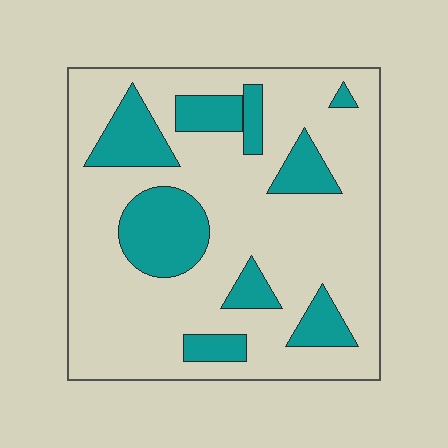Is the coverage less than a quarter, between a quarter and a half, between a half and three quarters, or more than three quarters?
Less than a quarter.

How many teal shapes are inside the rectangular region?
9.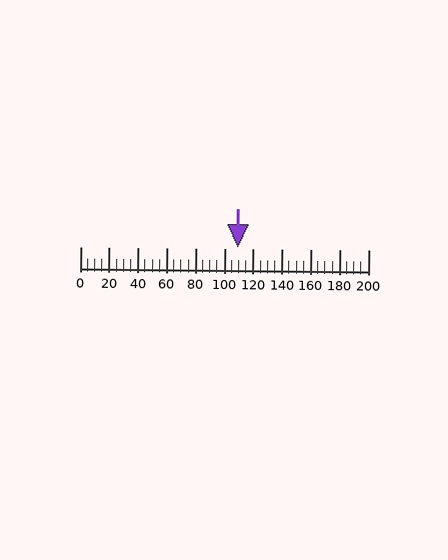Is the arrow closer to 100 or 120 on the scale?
The arrow is closer to 100.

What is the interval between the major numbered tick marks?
The major tick marks are spaced 20 units apart.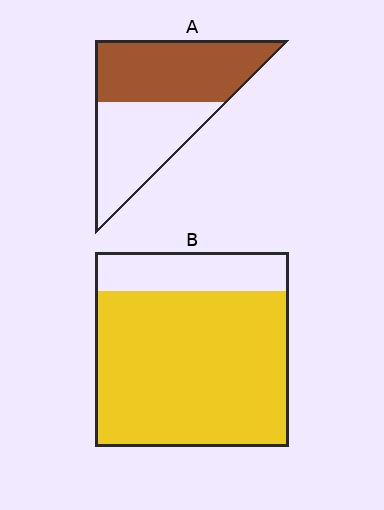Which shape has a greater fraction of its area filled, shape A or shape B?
Shape B.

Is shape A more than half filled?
Roughly half.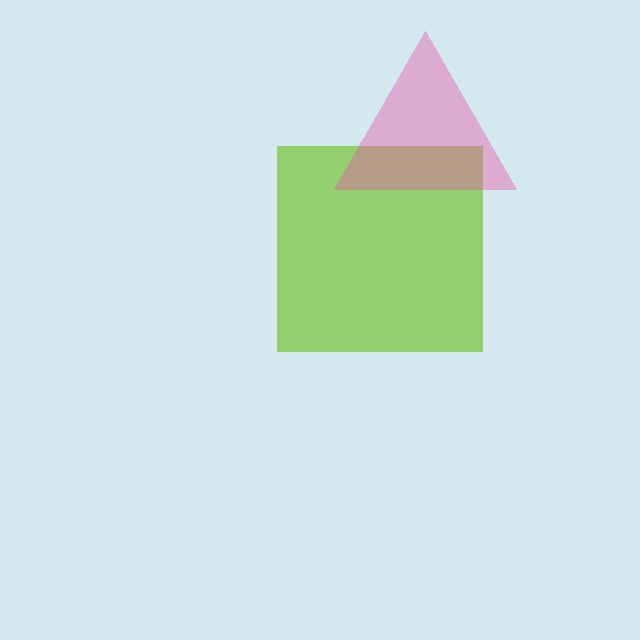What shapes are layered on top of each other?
The layered shapes are: a lime square, a pink triangle.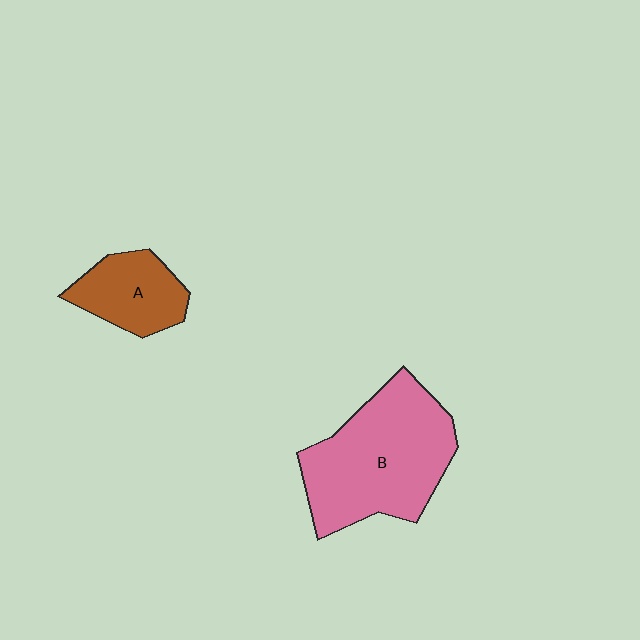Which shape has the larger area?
Shape B (pink).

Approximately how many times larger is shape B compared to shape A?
Approximately 2.3 times.